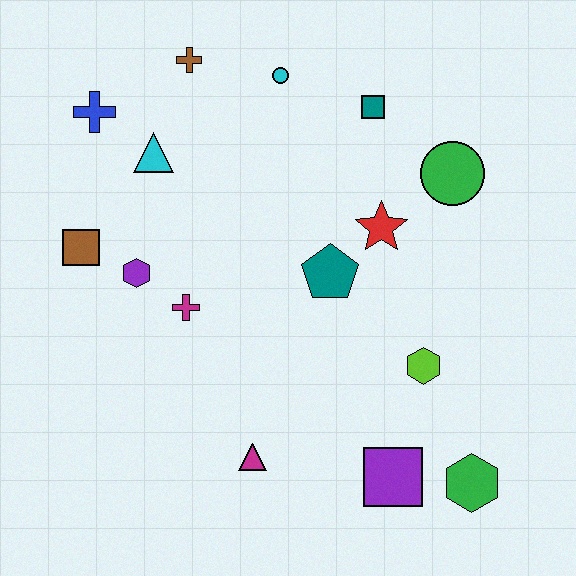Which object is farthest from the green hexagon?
The blue cross is farthest from the green hexagon.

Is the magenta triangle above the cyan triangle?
No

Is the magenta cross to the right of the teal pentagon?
No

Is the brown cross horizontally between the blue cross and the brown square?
No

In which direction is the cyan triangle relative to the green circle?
The cyan triangle is to the left of the green circle.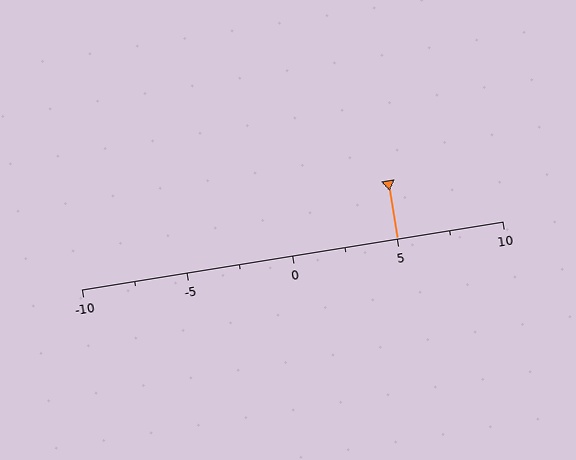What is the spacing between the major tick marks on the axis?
The major ticks are spaced 5 apart.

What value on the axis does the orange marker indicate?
The marker indicates approximately 5.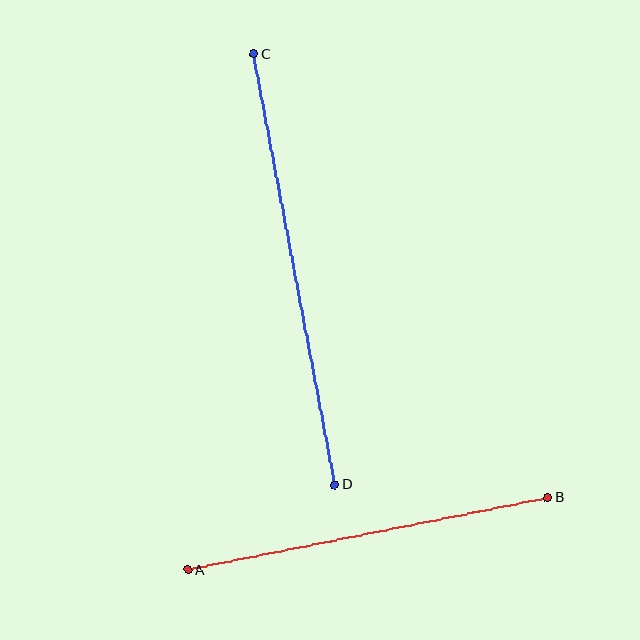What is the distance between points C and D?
The distance is approximately 438 pixels.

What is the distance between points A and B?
The distance is approximately 367 pixels.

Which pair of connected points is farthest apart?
Points C and D are farthest apart.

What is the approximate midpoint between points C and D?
The midpoint is at approximately (294, 269) pixels.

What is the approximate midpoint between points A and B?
The midpoint is at approximately (368, 534) pixels.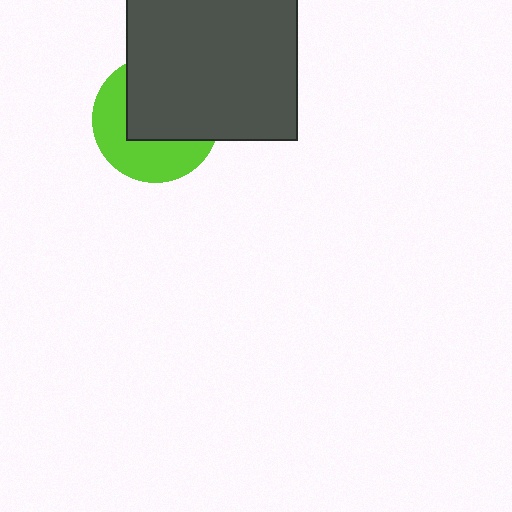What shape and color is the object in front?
The object in front is a dark gray square.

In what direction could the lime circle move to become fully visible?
The lime circle could move toward the lower-left. That would shift it out from behind the dark gray square entirely.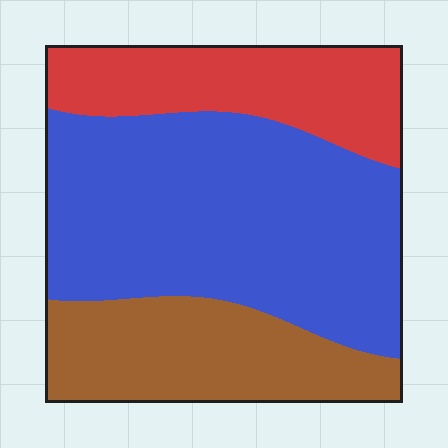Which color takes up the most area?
Blue, at roughly 55%.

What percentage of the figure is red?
Red covers roughly 20% of the figure.